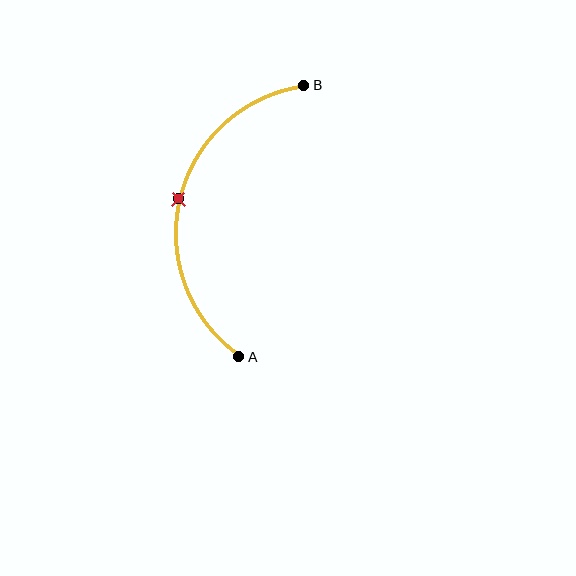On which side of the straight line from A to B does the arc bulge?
The arc bulges to the left of the straight line connecting A and B.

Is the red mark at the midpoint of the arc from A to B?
Yes. The red mark lies on the arc at equal arc-length from both A and B — it is the arc midpoint.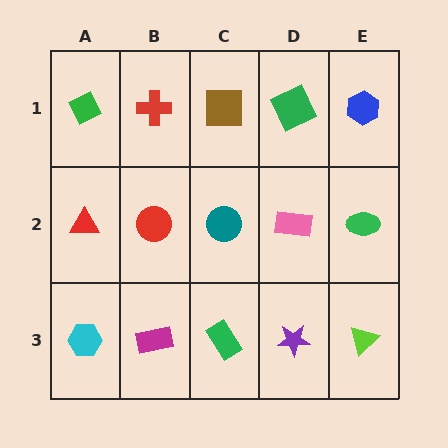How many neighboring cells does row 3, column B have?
3.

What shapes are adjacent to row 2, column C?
A brown square (row 1, column C), a green rectangle (row 3, column C), a red circle (row 2, column B), a pink rectangle (row 2, column D).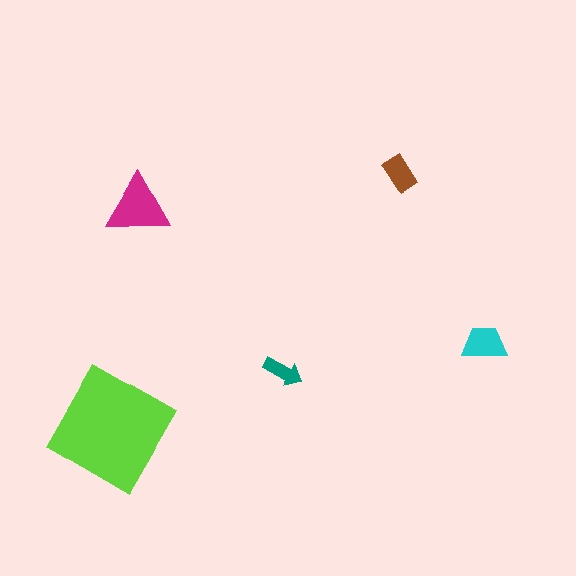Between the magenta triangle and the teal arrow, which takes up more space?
The magenta triangle.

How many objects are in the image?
There are 5 objects in the image.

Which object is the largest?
The lime square.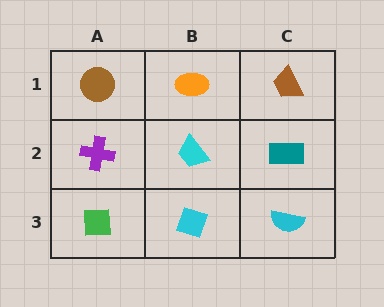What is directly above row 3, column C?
A teal rectangle.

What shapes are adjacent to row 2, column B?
An orange ellipse (row 1, column B), a cyan diamond (row 3, column B), a purple cross (row 2, column A), a teal rectangle (row 2, column C).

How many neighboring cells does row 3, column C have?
2.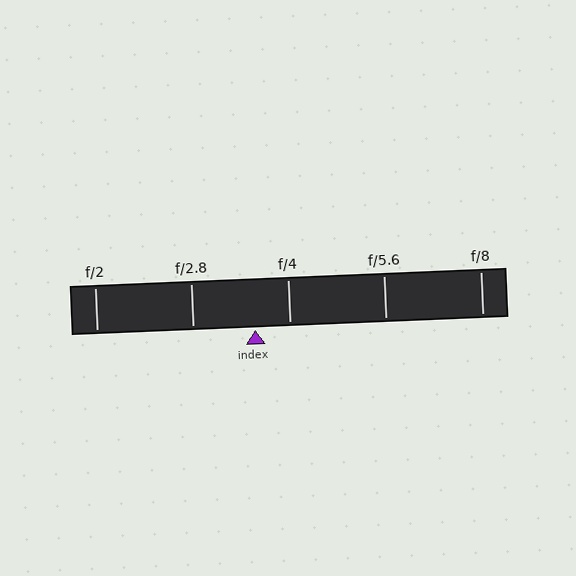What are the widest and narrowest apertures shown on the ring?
The widest aperture shown is f/2 and the narrowest is f/8.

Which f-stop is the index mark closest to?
The index mark is closest to f/4.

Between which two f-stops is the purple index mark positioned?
The index mark is between f/2.8 and f/4.